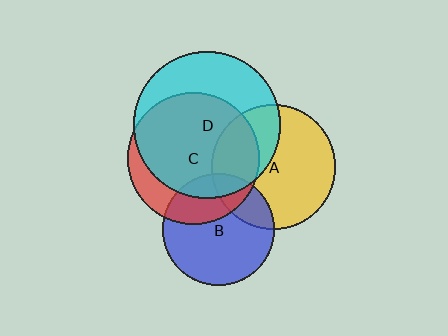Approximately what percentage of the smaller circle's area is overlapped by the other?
Approximately 15%.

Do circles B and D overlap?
Yes.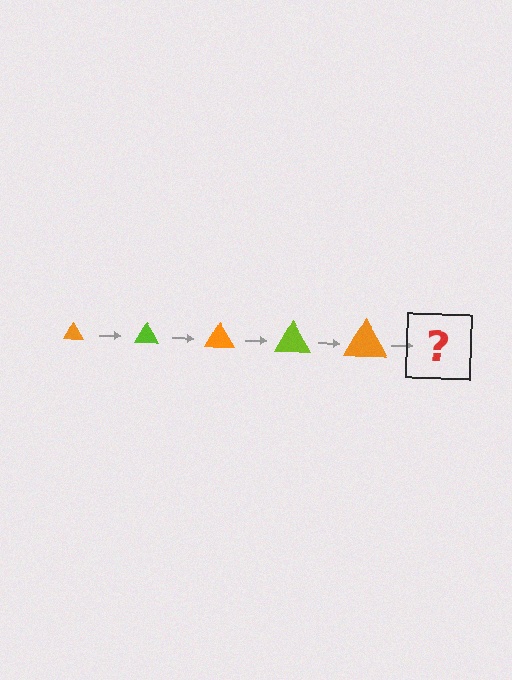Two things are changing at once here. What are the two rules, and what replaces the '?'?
The two rules are that the triangle grows larger each step and the color cycles through orange and lime. The '?' should be a lime triangle, larger than the previous one.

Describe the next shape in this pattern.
It should be a lime triangle, larger than the previous one.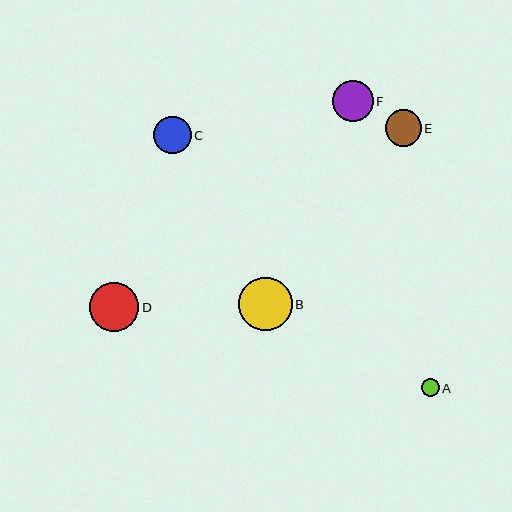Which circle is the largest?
Circle B is the largest with a size of approximately 53 pixels.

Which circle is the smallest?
Circle A is the smallest with a size of approximately 18 pixels.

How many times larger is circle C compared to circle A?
Circle C is approximately 2.1 times the size of circle A.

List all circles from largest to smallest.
From largest to smallest: B, D, F, C, E, A.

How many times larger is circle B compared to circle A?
Circle B is approximately 3.0 times the size of circle A.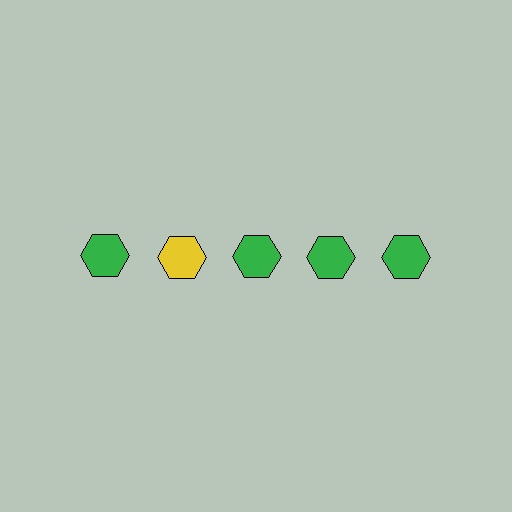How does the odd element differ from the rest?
It has a different color: yellow instead of green.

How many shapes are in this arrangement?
There are 5 shapes arranged in a grid pattern.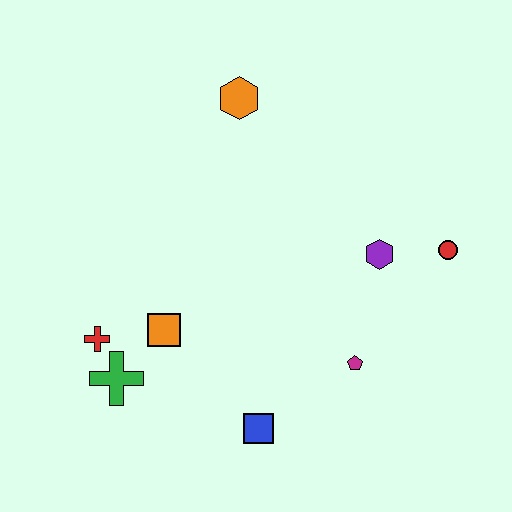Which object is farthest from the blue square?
The orange hexagon is farthest from the blue square.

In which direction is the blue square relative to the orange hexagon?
The blue square is below the orange hexagon.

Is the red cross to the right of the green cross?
No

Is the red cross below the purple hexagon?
Yes